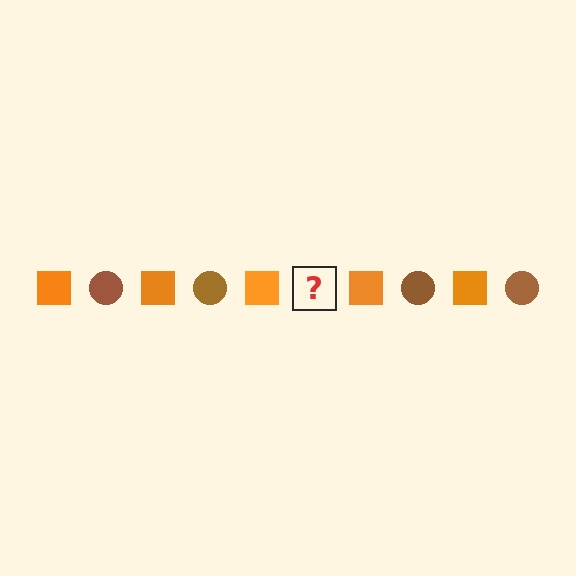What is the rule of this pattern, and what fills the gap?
The rule is that the pattern alternates between orange square and brown circle. The gap should be filled with a brown circle.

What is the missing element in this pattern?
The missing element is a brown circle.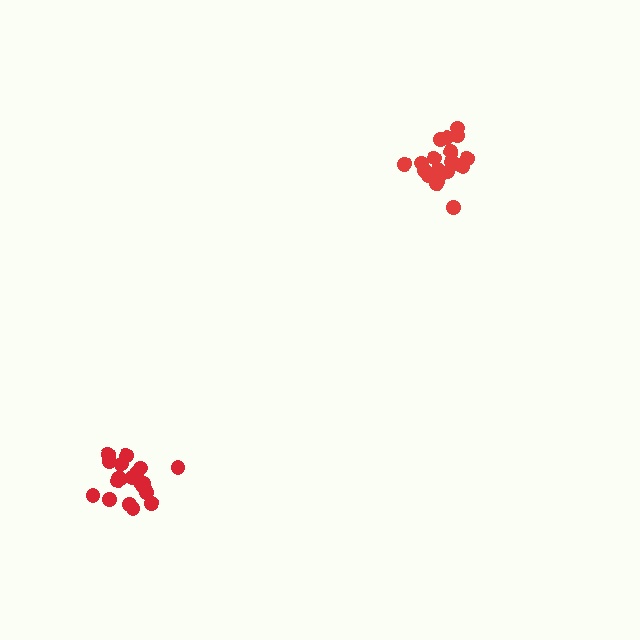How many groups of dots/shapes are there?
There are 2 groups.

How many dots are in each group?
Group 1: 20 dots, Group 2: 19 dots (39 total).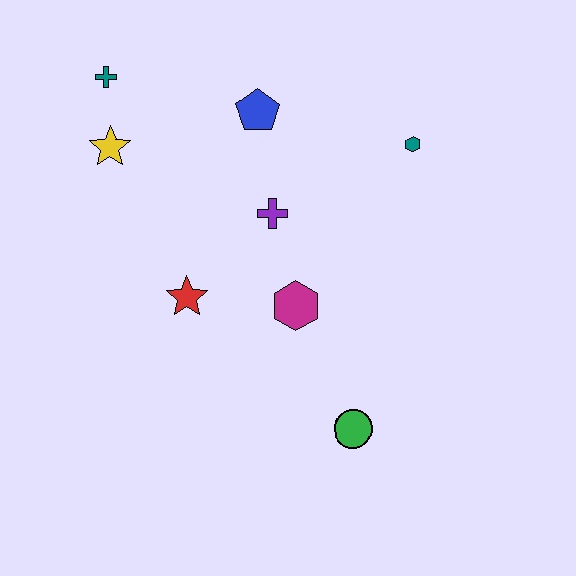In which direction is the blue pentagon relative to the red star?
The blue pentagon is above the red star.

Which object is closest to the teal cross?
The yellow star is closest to the teal cross.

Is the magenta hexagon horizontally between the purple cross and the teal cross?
No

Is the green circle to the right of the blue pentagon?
Yes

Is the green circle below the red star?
Yes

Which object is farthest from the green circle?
The teal cross is farthest from the green circle.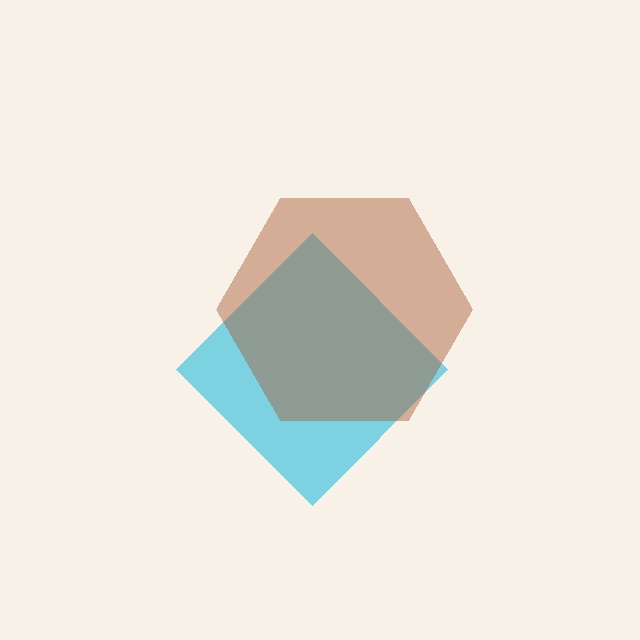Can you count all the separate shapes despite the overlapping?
Yes, there are 2 separate shapes.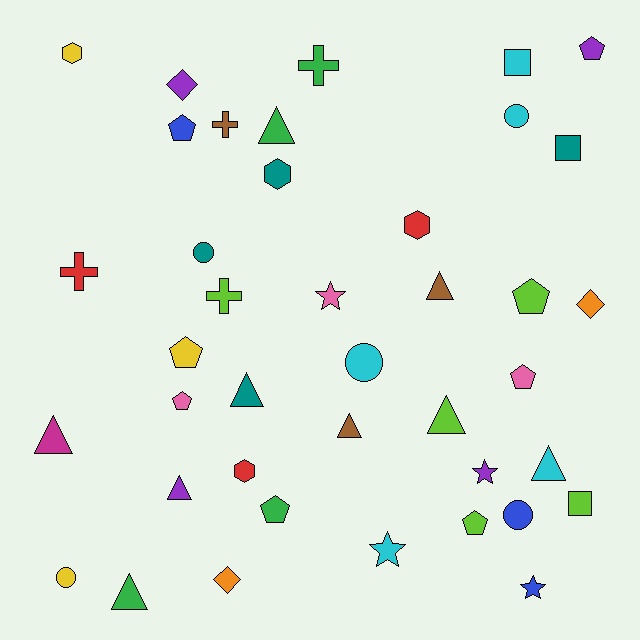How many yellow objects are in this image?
There are 3 yellow objects.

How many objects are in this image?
There are 40 objects.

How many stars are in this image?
There are 4 stars.